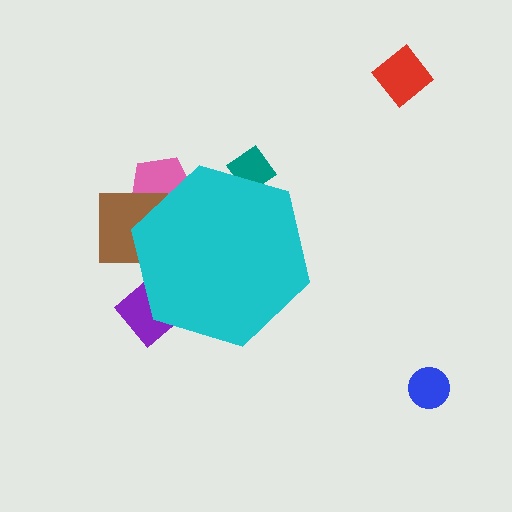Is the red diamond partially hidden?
No, the red diamond is fully visible.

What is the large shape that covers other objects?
A cyan hexagon.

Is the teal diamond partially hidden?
Yes, the teal diamond is partially hidden behind the cyan hexagon.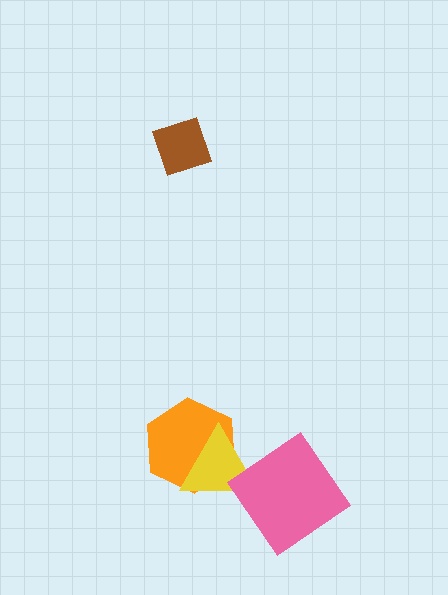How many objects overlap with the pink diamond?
1 object overlaps with the pink diamond.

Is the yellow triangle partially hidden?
Yes, it is partially covered by another shape.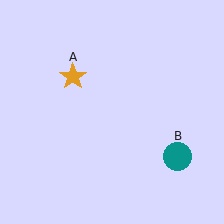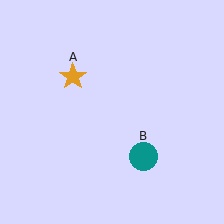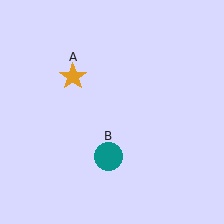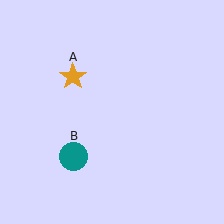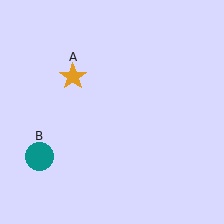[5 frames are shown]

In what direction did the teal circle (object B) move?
The teal circle (object B) moved left.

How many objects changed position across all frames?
1 object changed position: teal circle (object B).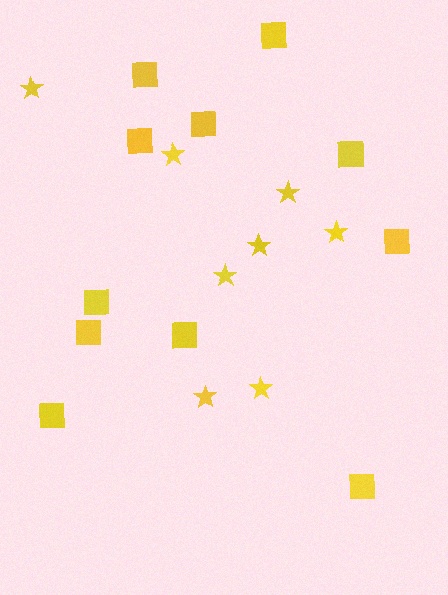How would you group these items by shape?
There are 2 groups: one group of squares (11) and one group of stars (8).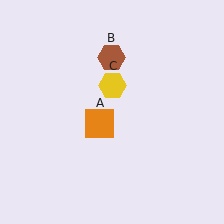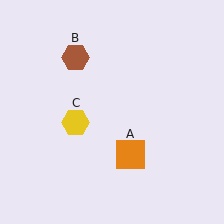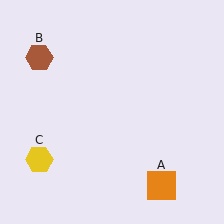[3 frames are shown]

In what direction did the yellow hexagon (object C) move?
The yellow hexagon (object C) moved down and to the left.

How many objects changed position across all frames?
3 objects changed position: orange square (object A), brown hexagon (object B), yellow hexagon (object C).